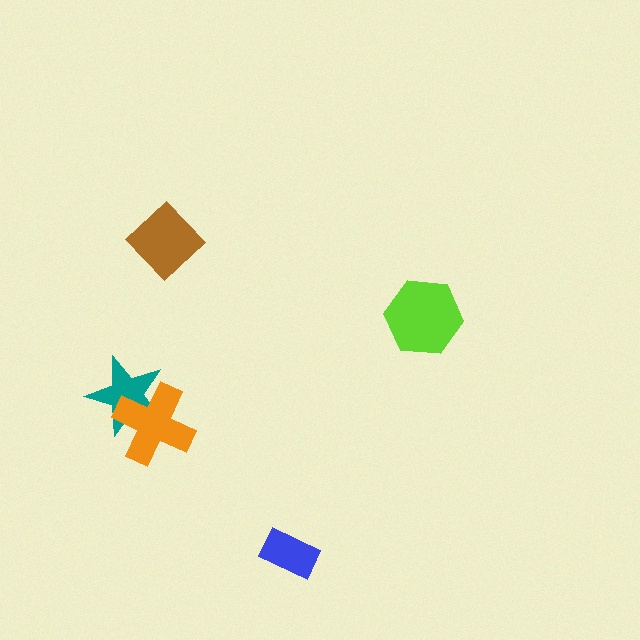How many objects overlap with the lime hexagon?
0 objects overlap with the lime hexagon.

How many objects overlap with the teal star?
1 object overlaps with the teal star.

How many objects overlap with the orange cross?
1 object overlaps with the orange cross.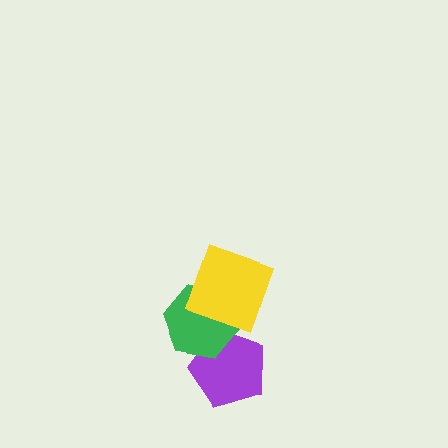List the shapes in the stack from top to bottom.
From top to bottom: the yellow square, the green hexagon, the purple pentagon.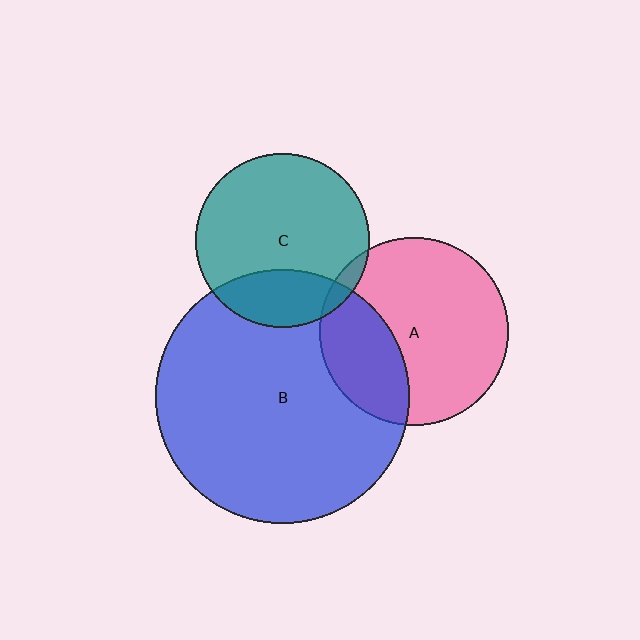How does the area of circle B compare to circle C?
Approximately 2.1 times.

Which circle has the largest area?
Circle B (blue).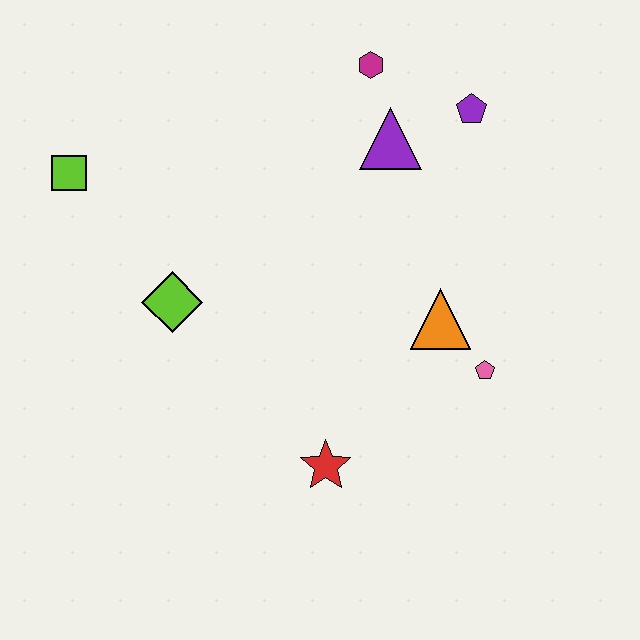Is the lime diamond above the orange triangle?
Yes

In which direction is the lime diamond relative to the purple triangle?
The lime diamond is to the left of the purple triangle.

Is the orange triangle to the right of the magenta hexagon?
Yes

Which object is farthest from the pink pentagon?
The lime square is farthest from the pink pentagon.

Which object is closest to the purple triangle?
The magenta hexagon is closest to the purple triangle.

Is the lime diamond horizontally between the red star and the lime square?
Yes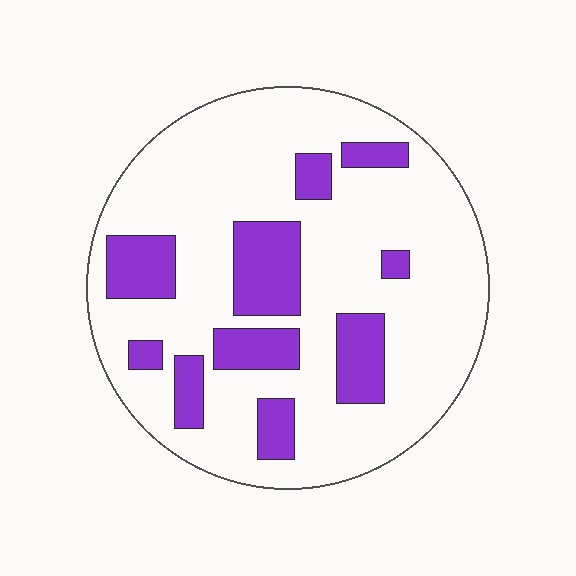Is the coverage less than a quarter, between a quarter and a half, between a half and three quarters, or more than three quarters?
Less than a quarter.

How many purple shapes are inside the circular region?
10.